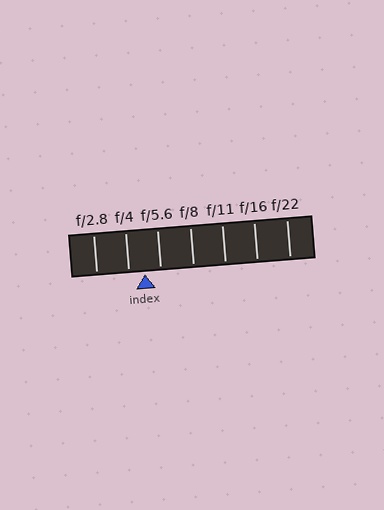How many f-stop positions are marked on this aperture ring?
There are 7 f-stop positions marked.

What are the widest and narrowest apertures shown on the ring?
The widest aperture shown is f/2.8 and the narrowest is f/22.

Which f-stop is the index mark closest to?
The index mark is closest to f/5.6.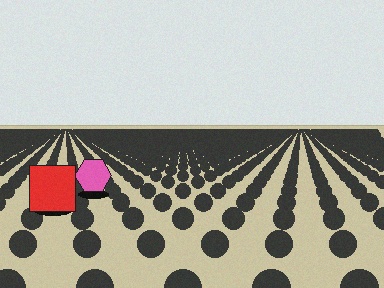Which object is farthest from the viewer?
The pink hexagon is farthest from the viewer. It appears smaller and the ground texture around it is denser.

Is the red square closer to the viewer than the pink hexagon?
Yes. The red square is closer — you can tell from the texture gradient: the ground texture is coarser near it.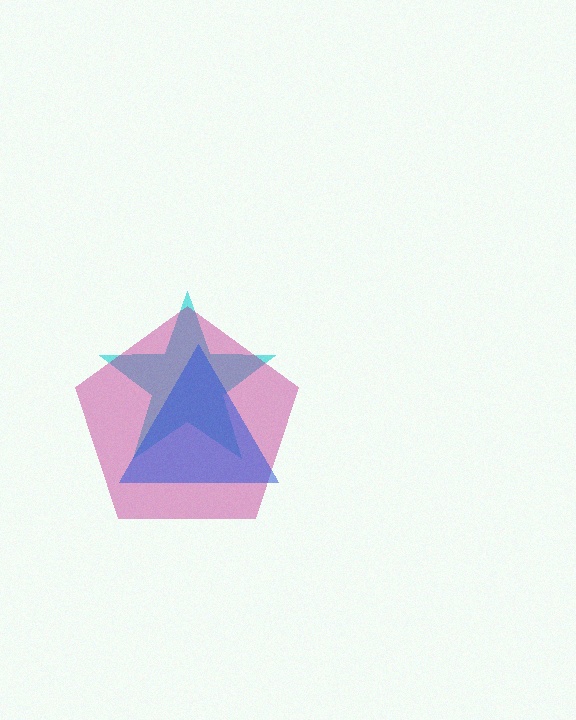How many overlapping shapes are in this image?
There are 3 overlapping shapes in the image.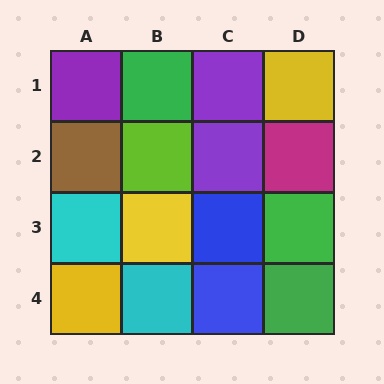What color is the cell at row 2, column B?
Lime.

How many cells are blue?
2 cells are blue.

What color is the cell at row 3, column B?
Yellow.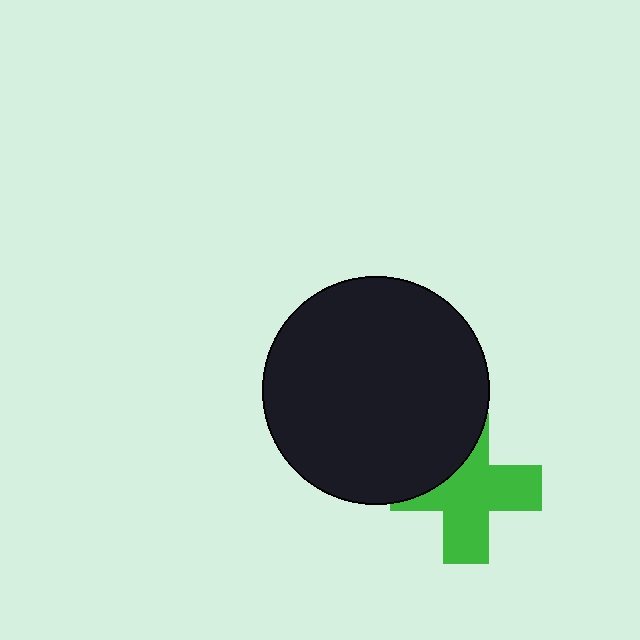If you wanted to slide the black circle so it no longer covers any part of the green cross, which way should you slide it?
Slide it toward the upper-left — that is the most direct way to separate the two shapes.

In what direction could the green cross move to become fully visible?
The green cross could move toward the lower-right. That would shift it out from behind the black circle entirely.